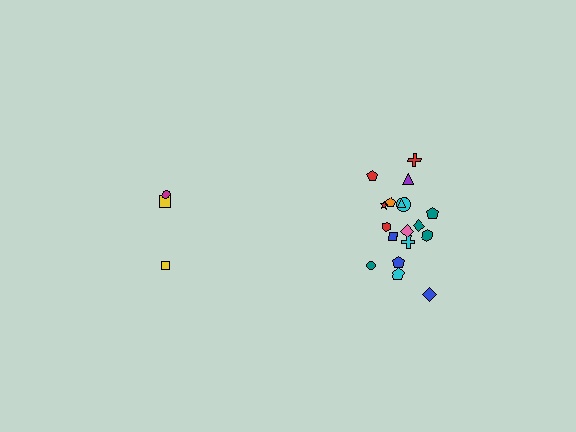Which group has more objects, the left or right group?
The right group.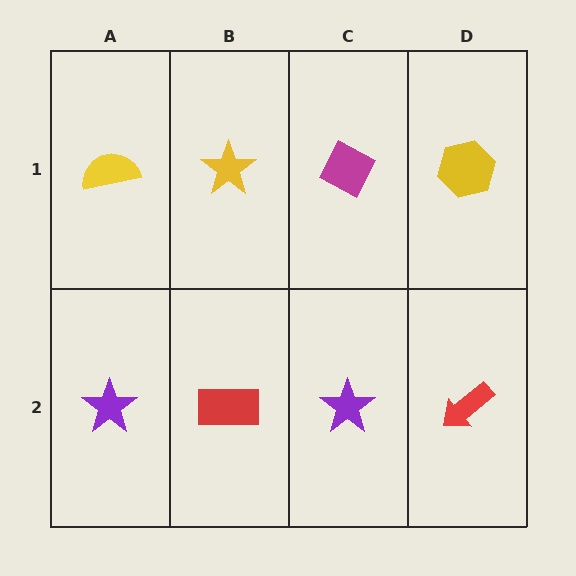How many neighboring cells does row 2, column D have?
2.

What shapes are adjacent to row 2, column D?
A yellow hexagon (row 1, column D), a purple star (row 2, column C).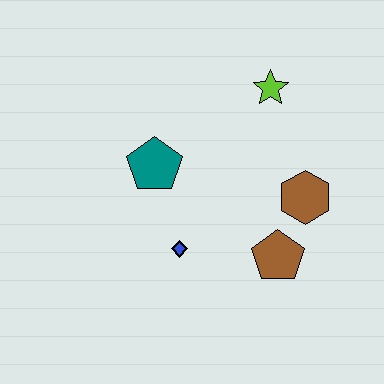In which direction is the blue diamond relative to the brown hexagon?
The blue diamond is to the left of the brown hexagon.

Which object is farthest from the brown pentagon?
The lime star is farthest from the brown pentagon.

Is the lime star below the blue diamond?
No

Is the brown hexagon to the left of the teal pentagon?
No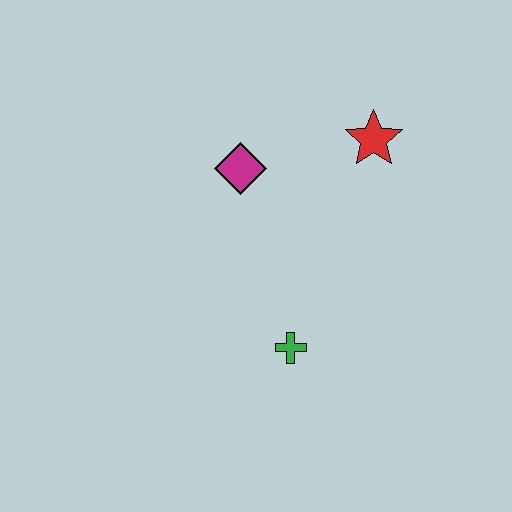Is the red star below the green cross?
No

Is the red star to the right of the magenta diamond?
Yes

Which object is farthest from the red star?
The green cross is farthest from the red star.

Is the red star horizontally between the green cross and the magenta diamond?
No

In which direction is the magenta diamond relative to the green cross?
The magenta diamond is above the green cross.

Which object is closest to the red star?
The magenta diamond is closest to the red star.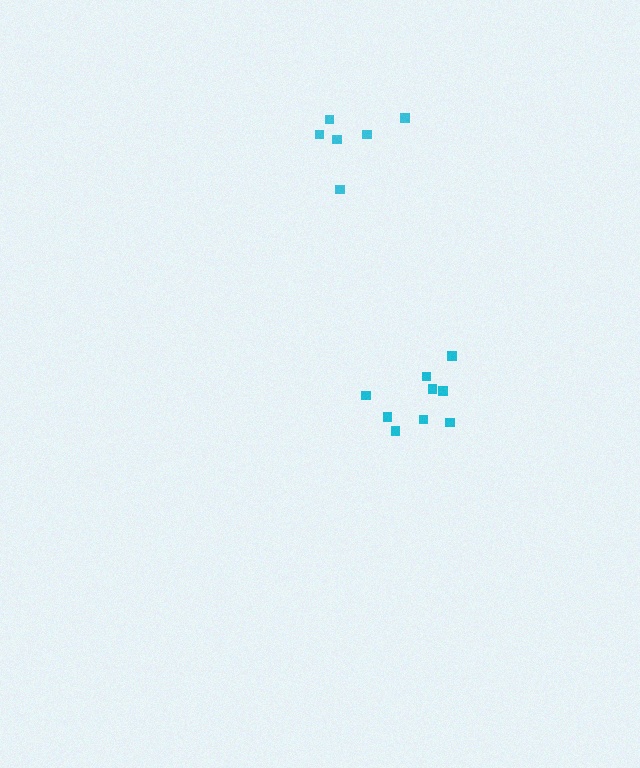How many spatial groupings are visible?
There are 2 spatial groupings.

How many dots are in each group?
Group 1: 6 dots, Group 2: 9 dots (15 total).